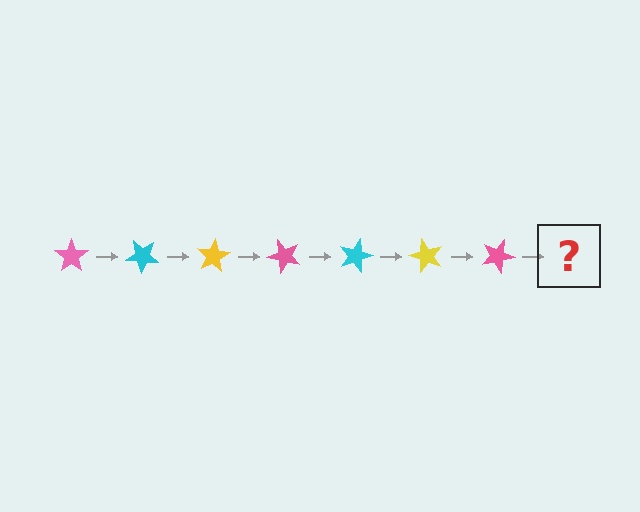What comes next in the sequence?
The next element should be a cyan star, rotated 280 degrees from the start.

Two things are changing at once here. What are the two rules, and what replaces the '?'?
The two rules are that it rotates 40 degrees each step and the color cycles through pink, cyan, and yellow. The '?' should be a cyan star, rotated 280 degrees from the start.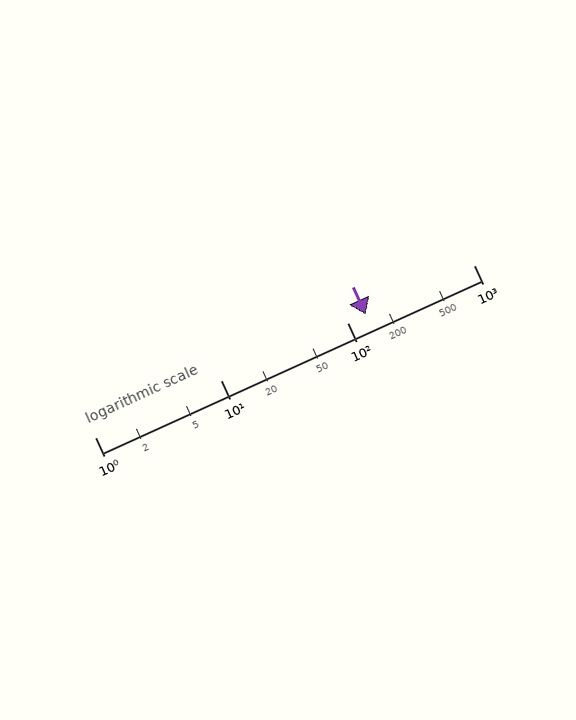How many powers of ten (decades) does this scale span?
The scale spans 3 decades, from 1 to 1000.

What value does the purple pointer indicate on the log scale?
The pointer indicates approximately 140.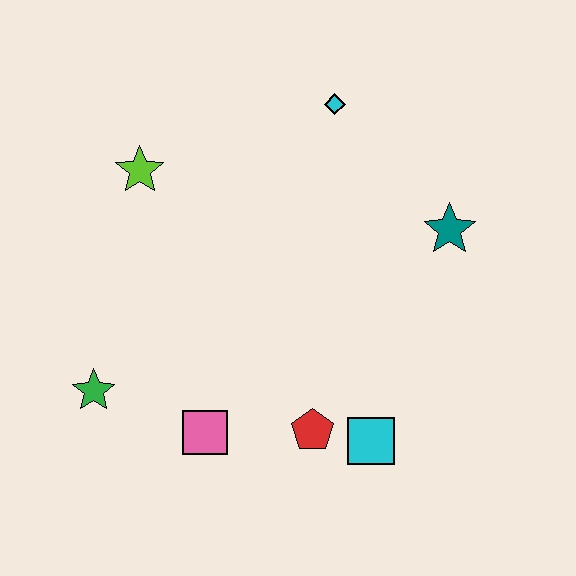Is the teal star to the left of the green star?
No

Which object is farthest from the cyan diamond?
The green star is farthest from the cyan diamond.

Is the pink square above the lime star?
No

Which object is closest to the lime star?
The cyan diamond is closest to the lime star.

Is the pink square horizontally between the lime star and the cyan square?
Yes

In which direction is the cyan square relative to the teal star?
The cyan square is below the teal star.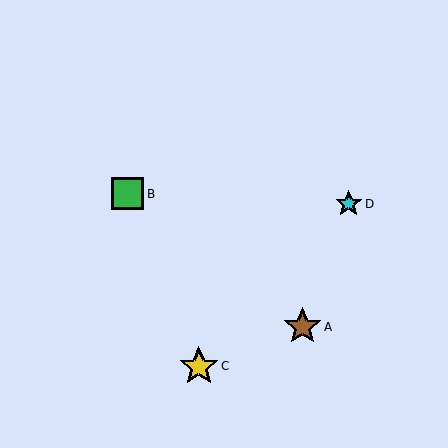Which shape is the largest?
The yellow star (labeled C) is the largest.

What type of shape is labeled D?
Shape D is a cyan star.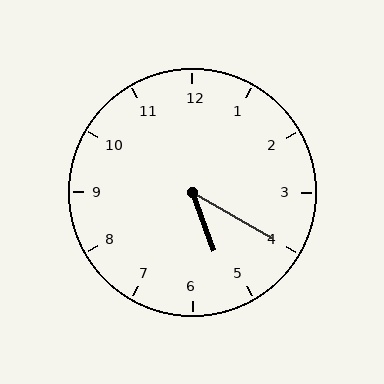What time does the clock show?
5:20.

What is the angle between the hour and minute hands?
Approximately 40 degrees.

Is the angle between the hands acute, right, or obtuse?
It is acute.